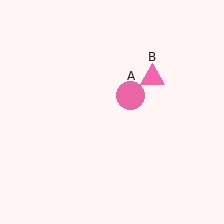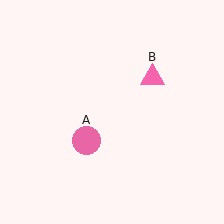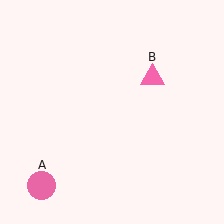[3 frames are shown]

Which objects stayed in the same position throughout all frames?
Pink triangle (object B) remained stationary.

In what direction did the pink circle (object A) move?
The pink circle (object A) moved down and to the left.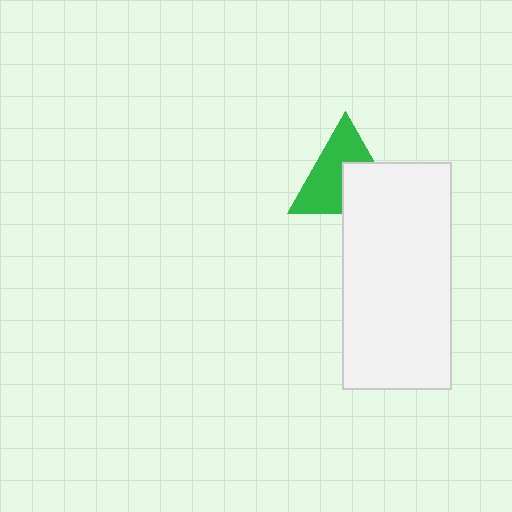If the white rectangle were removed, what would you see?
You would see the complete green triangle.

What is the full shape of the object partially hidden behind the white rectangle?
The partially hidden object is a green triangle.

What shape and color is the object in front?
The object in front is a white rectangle.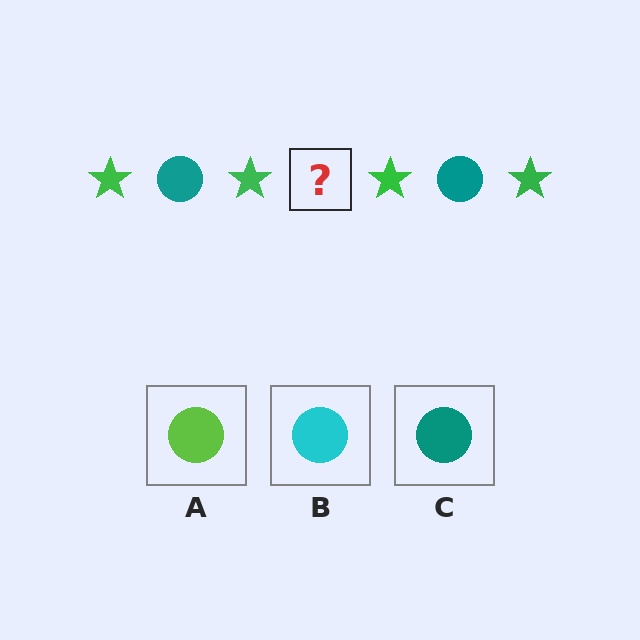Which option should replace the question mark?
Option C.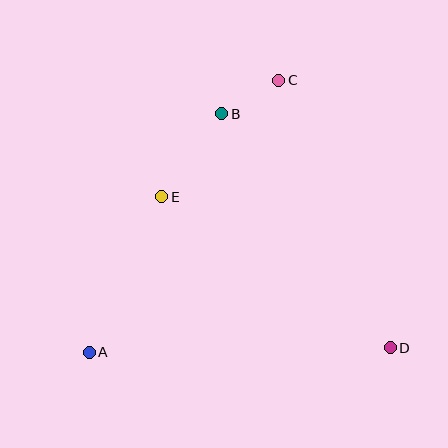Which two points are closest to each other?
Points B and C are closest to each other.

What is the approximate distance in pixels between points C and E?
The distance between C and E is approximately 165 pixels.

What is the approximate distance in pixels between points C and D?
The distance between C and D is approximately 290 pixels.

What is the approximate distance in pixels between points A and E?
The distance between A and E is approximately 172 pixels.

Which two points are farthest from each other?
Points A and C are farthest from each other.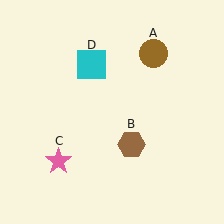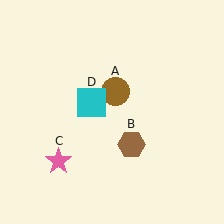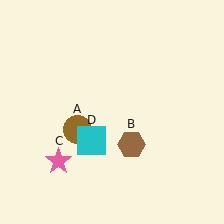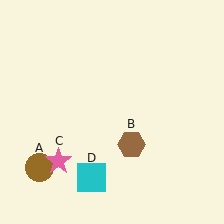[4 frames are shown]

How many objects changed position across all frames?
2 objects changed position: brown circle (object A), cyan square (object D).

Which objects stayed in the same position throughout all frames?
Brown hexagon (object B) and pink star (object C) remained stationary.